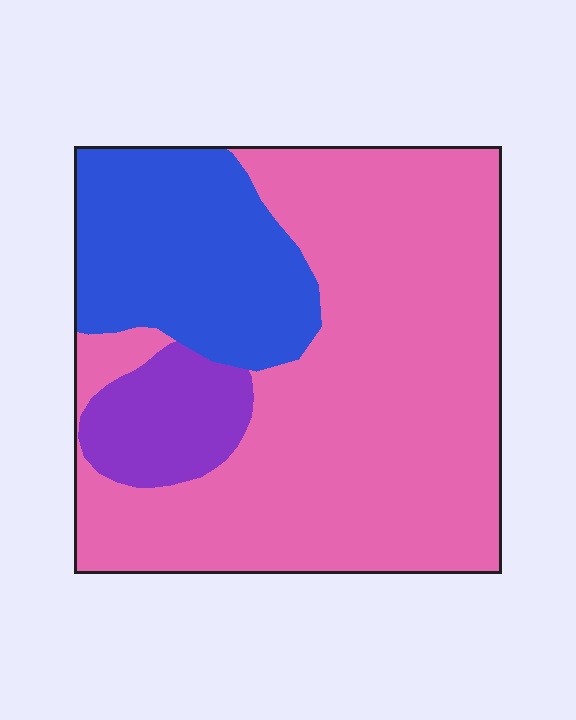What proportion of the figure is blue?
Blue covers around 25% of the figure.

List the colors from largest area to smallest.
From largest to smallest: pink, blue, purple.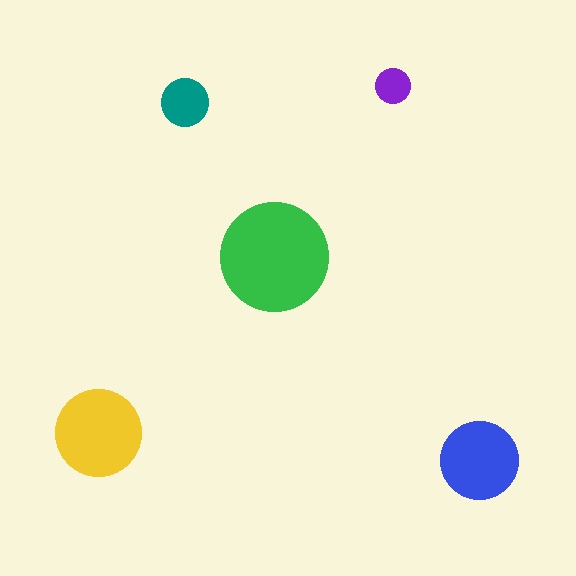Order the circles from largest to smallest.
the green one, the yellow one, the blue one, the teal one, the purple one.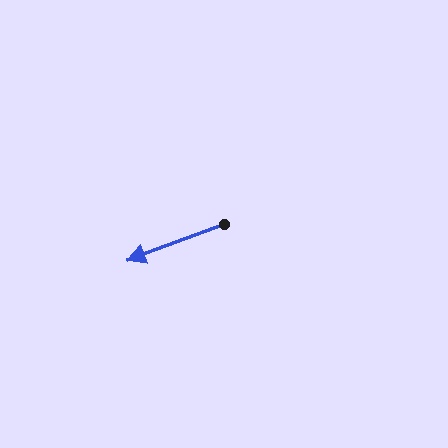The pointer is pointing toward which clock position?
Roughly 8 o'clock.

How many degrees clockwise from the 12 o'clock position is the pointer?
Approximately 249 degrees.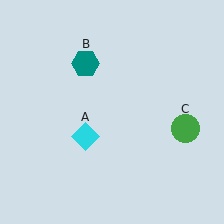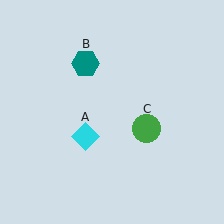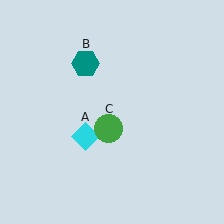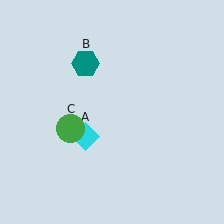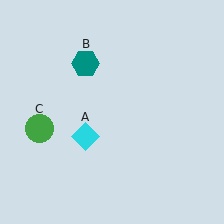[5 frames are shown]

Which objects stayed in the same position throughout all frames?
Cyan diamond (object A) and teal hexagon (object B) remained stationary.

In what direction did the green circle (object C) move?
The green circle (object C) moved left.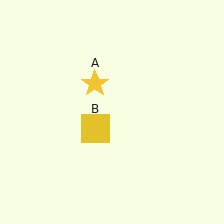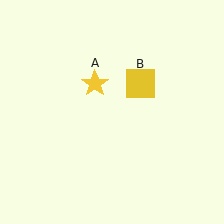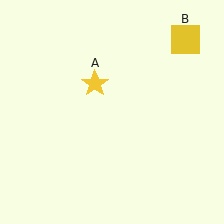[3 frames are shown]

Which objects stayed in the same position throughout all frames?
Yellow star (object A) remained stationary.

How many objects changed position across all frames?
1 object changed position: yellow square (object B).